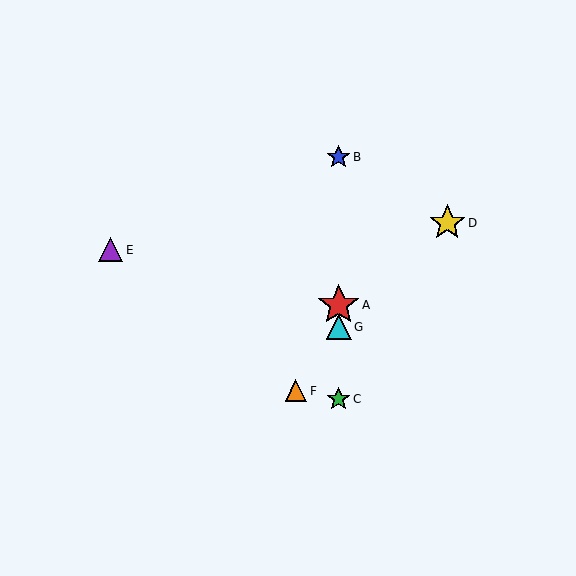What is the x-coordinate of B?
Object B is at x≈339.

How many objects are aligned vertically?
4 objects (A, B, C, G) are aligned vertically.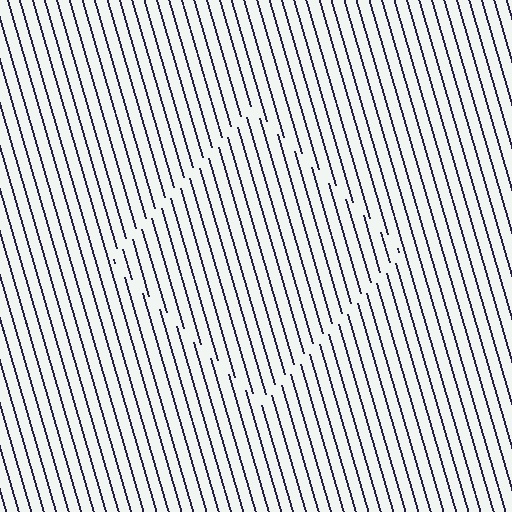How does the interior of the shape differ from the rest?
The interior of the shape contains the same grating, shifted by half a period — the contour is defined by the phase discontinuity where line-ends from the inner and outer gratings abut.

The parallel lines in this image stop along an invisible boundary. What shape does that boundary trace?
An illusory square. The interior of the shape contains the same grating, shifted by half a period — the contour is defined by the phase discontinuity where line-ends from the inner and outer gratings abut.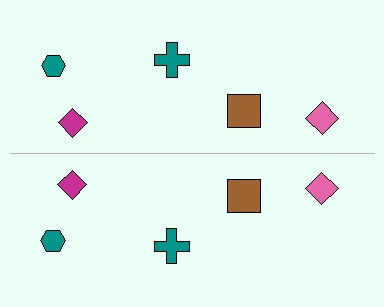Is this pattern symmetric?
Yes, this pattern has bilateral (reflection) symmetry.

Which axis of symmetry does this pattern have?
The pattern has a horizontal axis of symmetry running through the center of the image.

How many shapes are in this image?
There are 10 shapes in this image.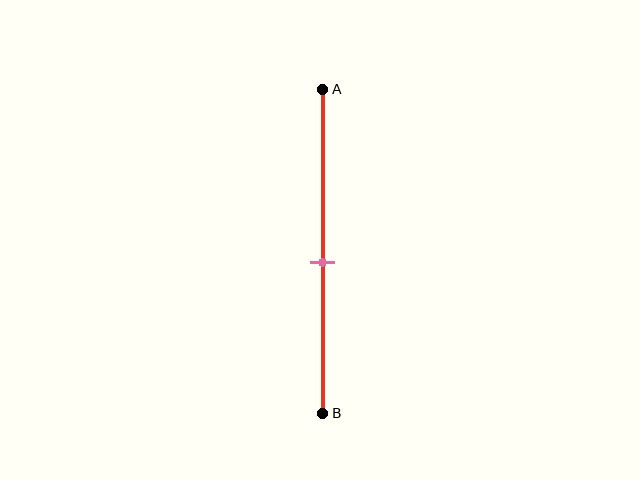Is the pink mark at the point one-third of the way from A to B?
No, the mark is at about 55% from A, not at the 33% one-third point.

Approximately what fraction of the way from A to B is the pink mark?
The pink mark is approximately 55% of the way from A to B.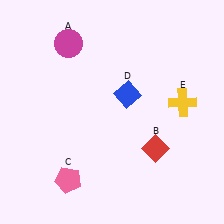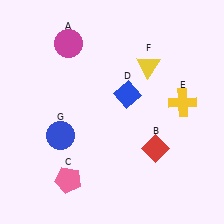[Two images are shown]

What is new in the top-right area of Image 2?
A yellow triangle (F) was added in the top-right area of Image 2.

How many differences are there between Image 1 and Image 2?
There are 2 differences between the two images.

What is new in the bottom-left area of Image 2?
A blue circle (G) was added in the bottom-left area of Image 2.